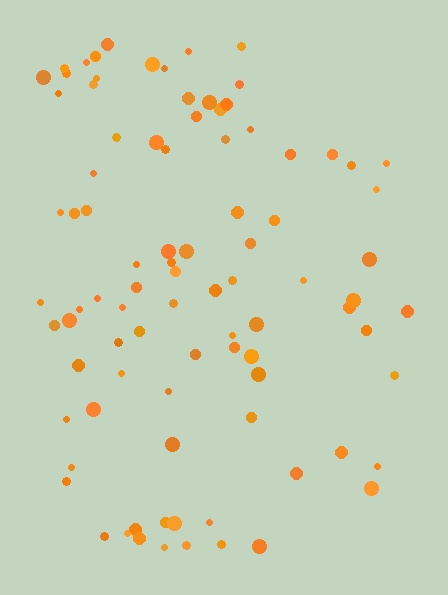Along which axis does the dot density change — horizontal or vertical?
Horizontal.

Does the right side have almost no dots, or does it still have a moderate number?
Still a moderate number, just noticeably fewer than the left.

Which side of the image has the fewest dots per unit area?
The right.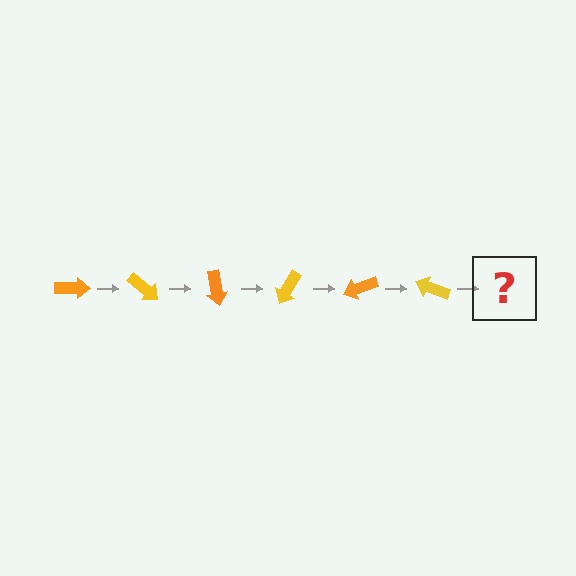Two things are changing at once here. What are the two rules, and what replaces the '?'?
The two rules are that it rotates 40 degrees each step and the color cycles through orange and yellow. The '?' should be an orange arrow, rotated 240 degrees from the start.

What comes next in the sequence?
The next element should be an orange arrow, rotated 240 degrees from the start.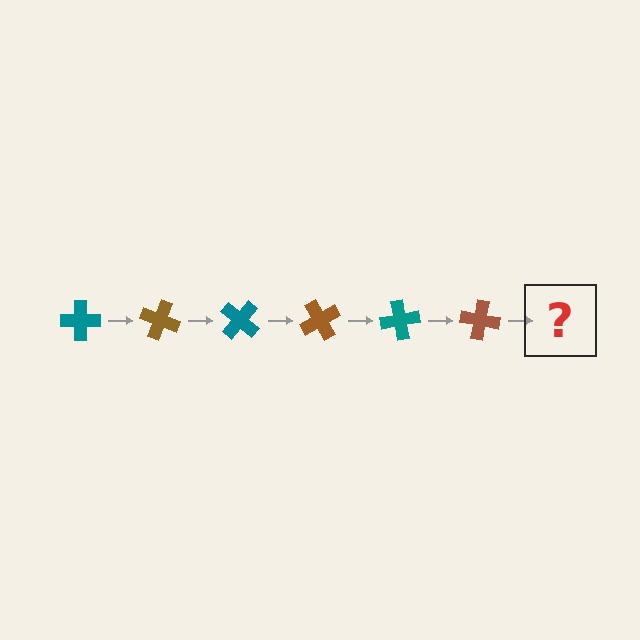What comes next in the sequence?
The next element should be a teal cross, rotated 120 degrees from the start.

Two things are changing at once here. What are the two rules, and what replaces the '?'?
The two rules are that it rotates 20 degrees each step and the color cycles through teal and brown. The '?' should be a teal cross, rotated 120 degrees from the start.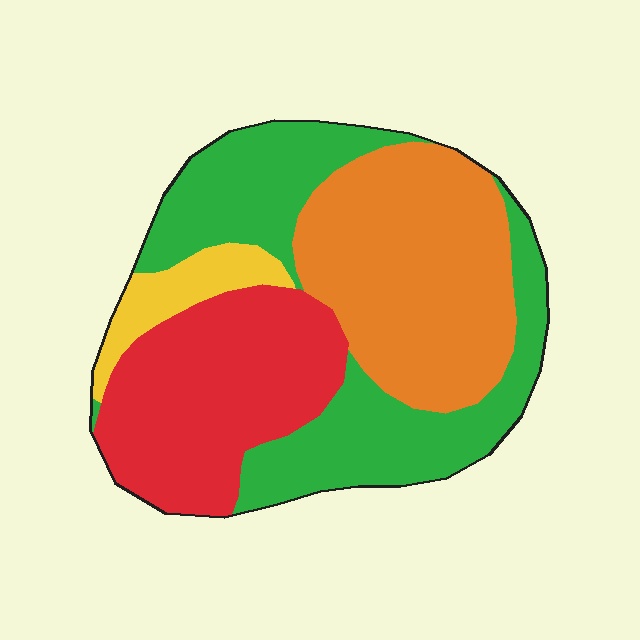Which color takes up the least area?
Yellow, at roughly 5%.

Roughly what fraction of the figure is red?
Red takes up between a sixth and a third of the figure.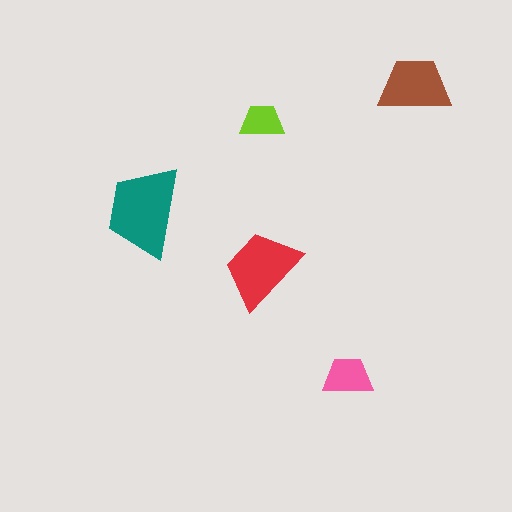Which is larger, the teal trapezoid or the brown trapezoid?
The teal one.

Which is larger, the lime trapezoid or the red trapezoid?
The red one.